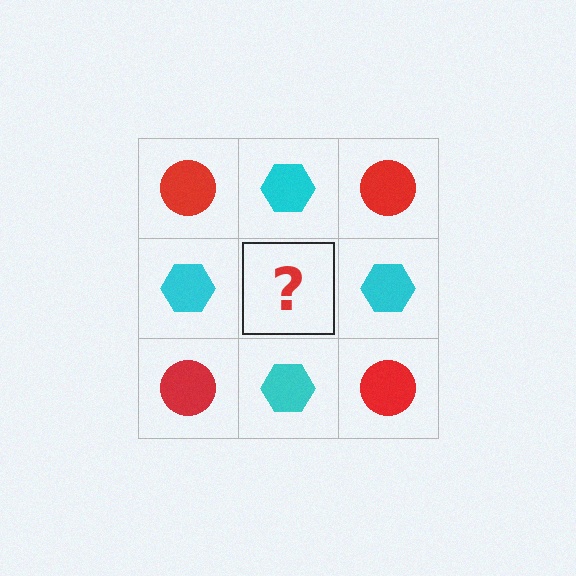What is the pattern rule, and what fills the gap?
The rule is that it alternates red circle and cyan hexagon in a checkerboard pattern. The gap should be filled with a red circle.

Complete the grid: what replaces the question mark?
The question mark should be replaced with a red circle.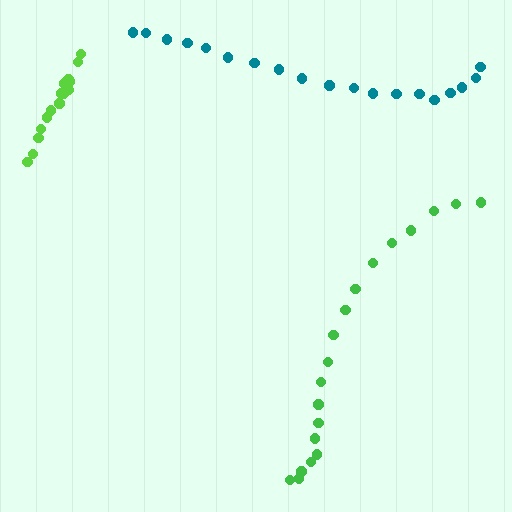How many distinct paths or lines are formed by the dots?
There are 3 distinct paths.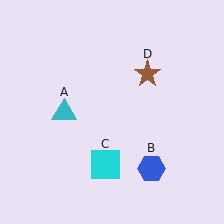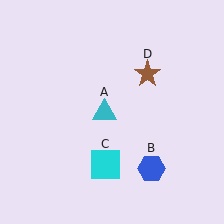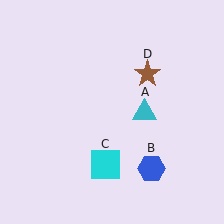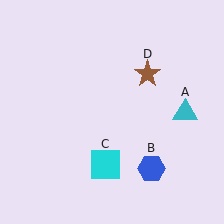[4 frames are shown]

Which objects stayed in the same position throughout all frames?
Blue hexagon (object B) and cyan square (object C) and brown star (object D) remained stationary.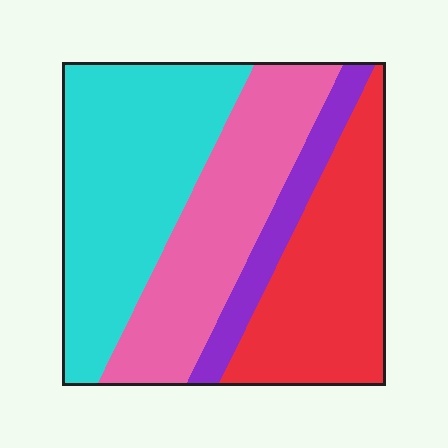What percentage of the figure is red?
Red covers around 25% of the figure.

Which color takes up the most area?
Cyan, at roughly 35%.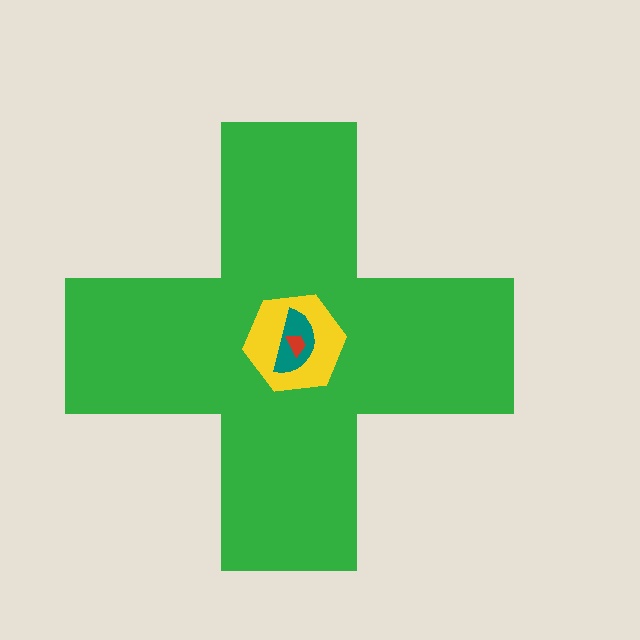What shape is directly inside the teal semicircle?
The red trapezoid.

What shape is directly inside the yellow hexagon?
The teal semicircle.